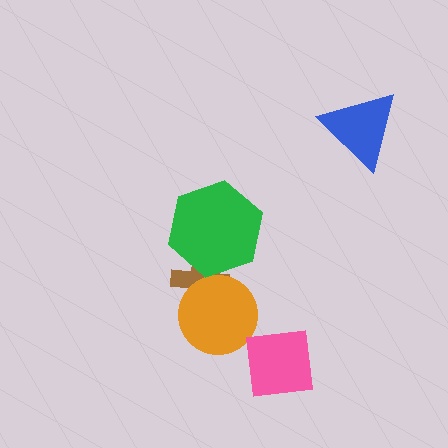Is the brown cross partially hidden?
Yes, it is partially covered by another shape.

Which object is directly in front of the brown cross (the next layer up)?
The orange circle is directly in front of the brown cross.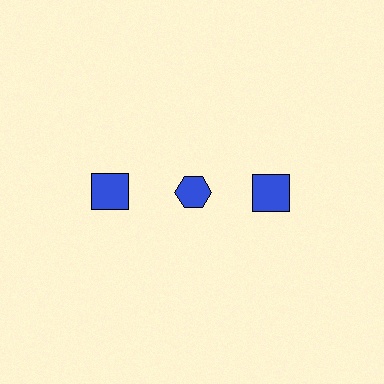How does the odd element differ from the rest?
It has a different shape: hexagon instead of square.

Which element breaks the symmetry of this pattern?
The blue hexagon in the top row, second from left column breaks the symmetry. All other shapes are blue squares.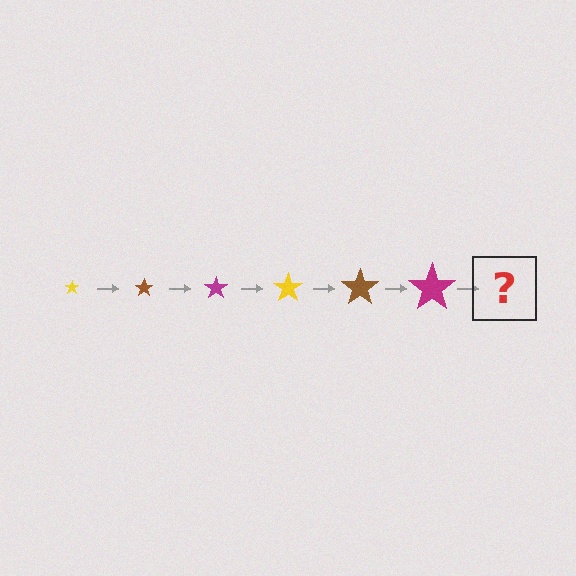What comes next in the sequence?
The next element should be a yellow star, larger than the previous one.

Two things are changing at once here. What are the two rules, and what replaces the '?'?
The two rules are that the star grows larger each step and the color cycles through yellow, brown, and magenta. The '?' should be a yellow star, larger than the previous one.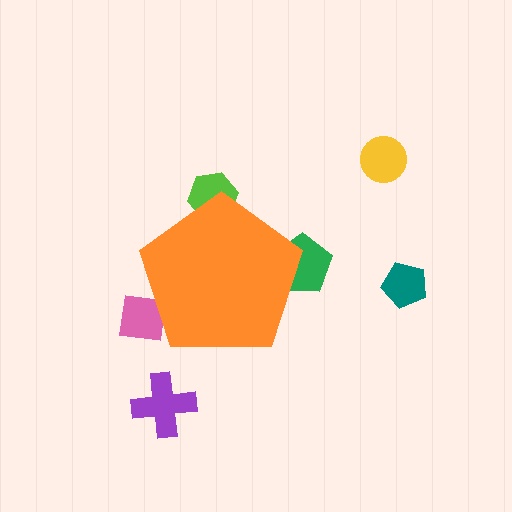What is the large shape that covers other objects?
An orange pentagon.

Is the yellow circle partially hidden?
No, the yellow circle is fully visible.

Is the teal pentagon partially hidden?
No, the teal pentagon is fully visible.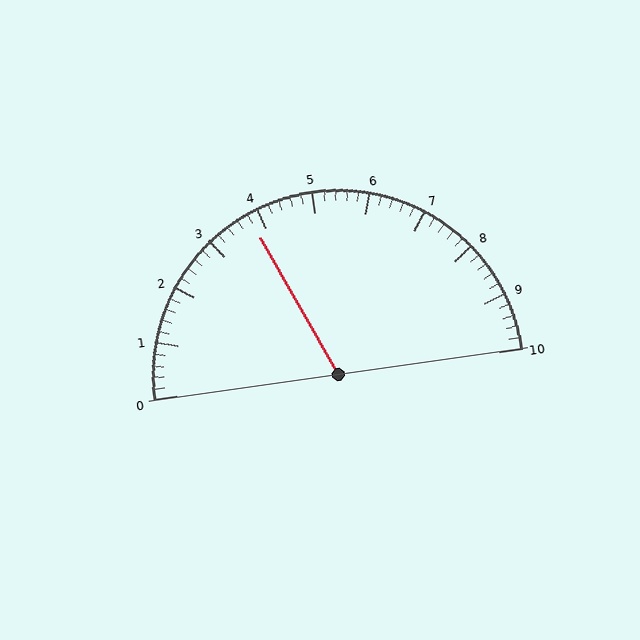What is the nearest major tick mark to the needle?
The nearest major tick mark is 4.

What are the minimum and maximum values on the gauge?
The gauge ranges from 0 to 10.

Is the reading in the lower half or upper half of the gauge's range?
The reading is in the lower half of the range (0 to 10).